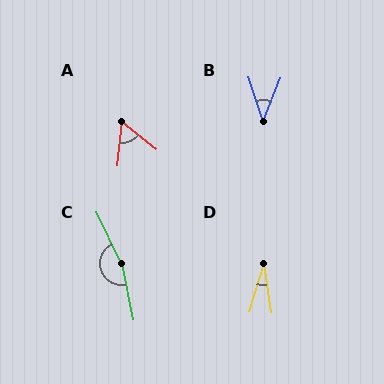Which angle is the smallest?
D, at approximately 26 degrees.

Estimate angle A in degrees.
Approximately 57 degrees.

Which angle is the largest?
C, at approximately 167 degrees.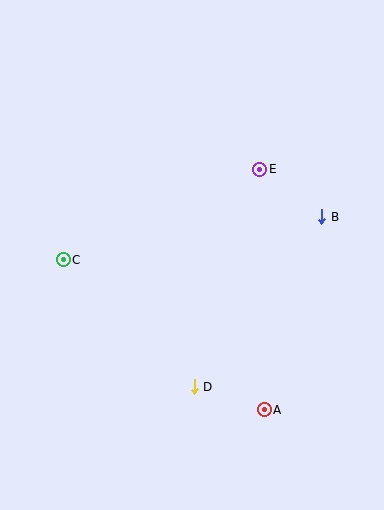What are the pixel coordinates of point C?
Point C is at (63, 260).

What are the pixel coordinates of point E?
Point E is at (260, 169).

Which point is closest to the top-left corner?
Point C is closest to the top-left corner.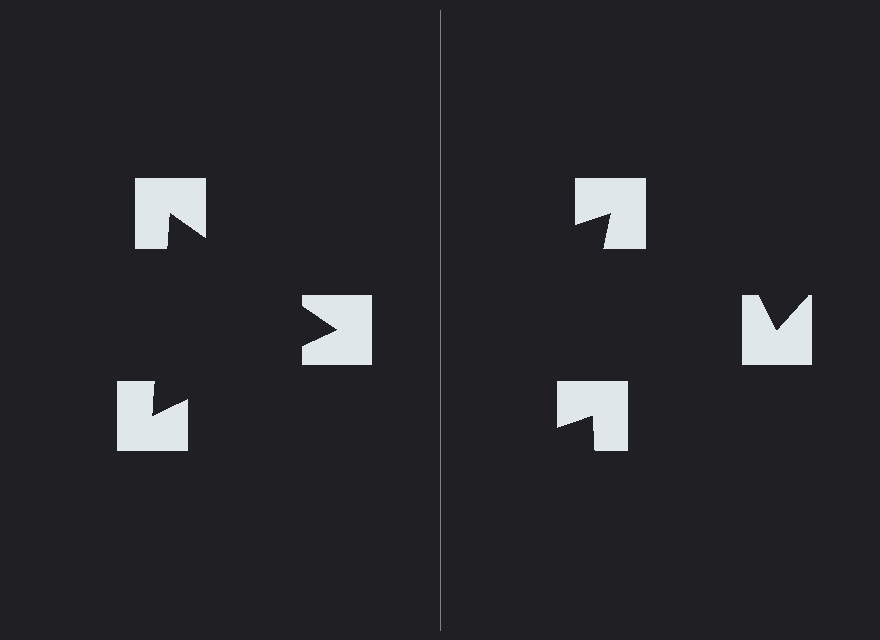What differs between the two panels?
The notched squares are positioned identically on both sides; only the wedge orientations differ. On the left they align to a triangle; on the right they are misaligned.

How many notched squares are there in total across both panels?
6 — 3 on each side.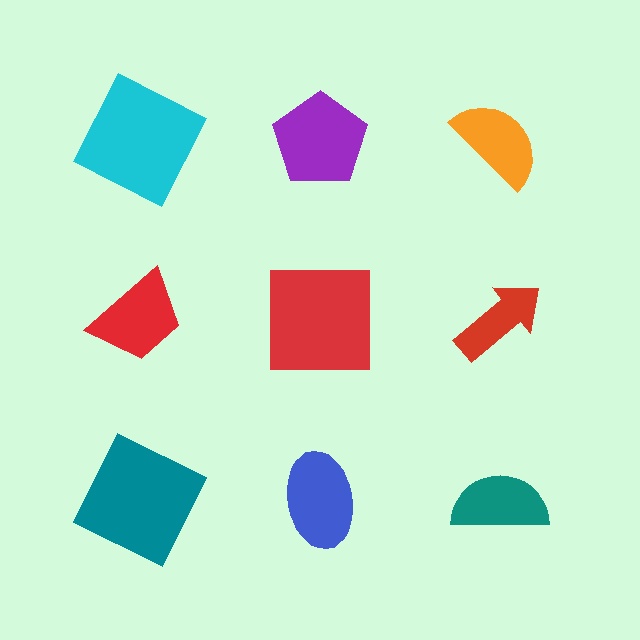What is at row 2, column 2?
A red square.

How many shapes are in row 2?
3 shapes.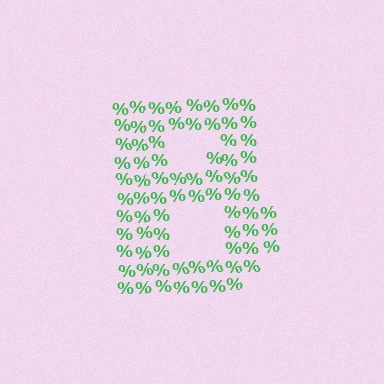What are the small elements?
The small elements are percent signs.